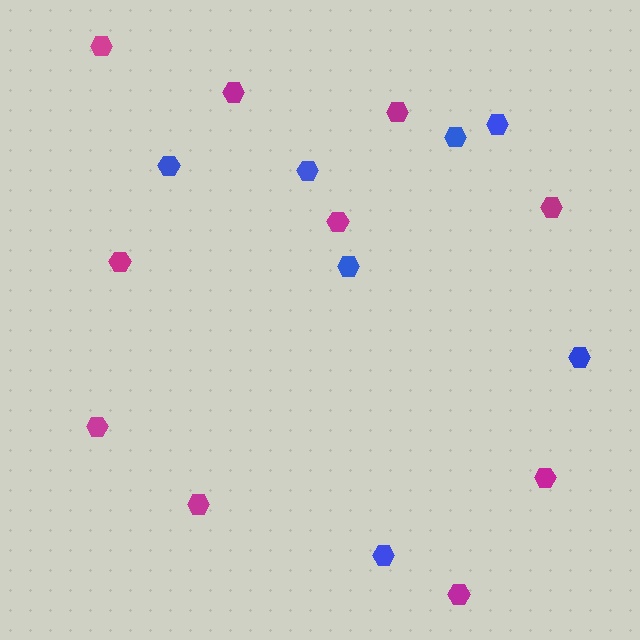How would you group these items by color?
There are 2 groups: one group of magenta hexagons (10) and one group of blue hexagons (7).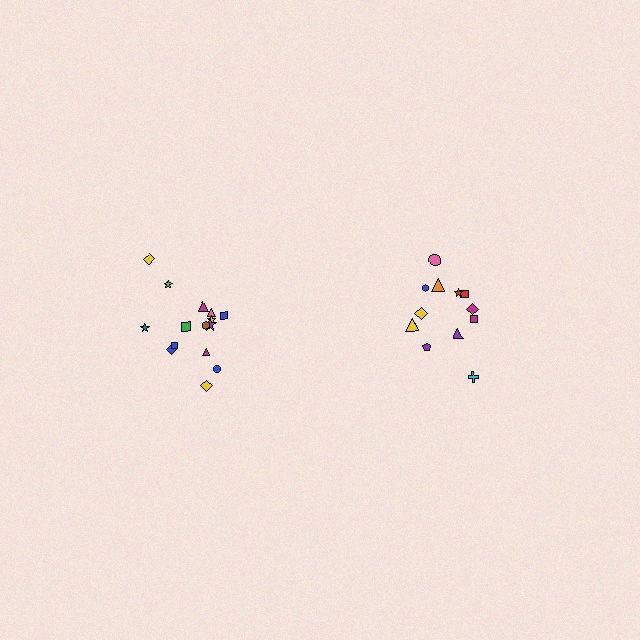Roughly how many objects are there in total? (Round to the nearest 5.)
Roughly 25 objects in total.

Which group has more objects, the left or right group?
The left group.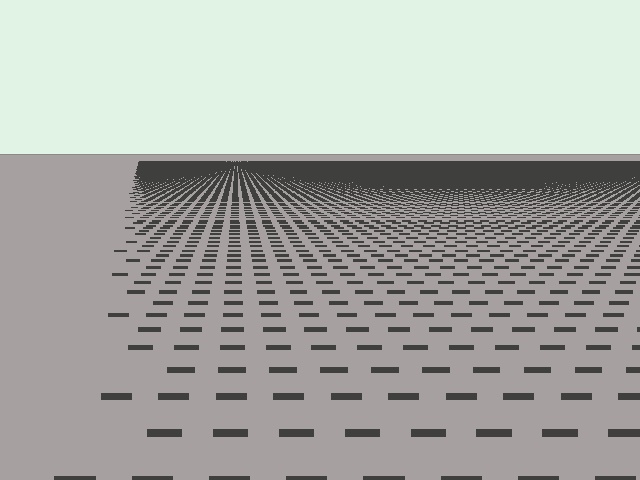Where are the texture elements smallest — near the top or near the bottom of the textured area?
Near the top.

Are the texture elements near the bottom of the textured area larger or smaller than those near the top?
Larger. Near the bottom, elements are closer to the viewer and appear at a bigger on-screen size.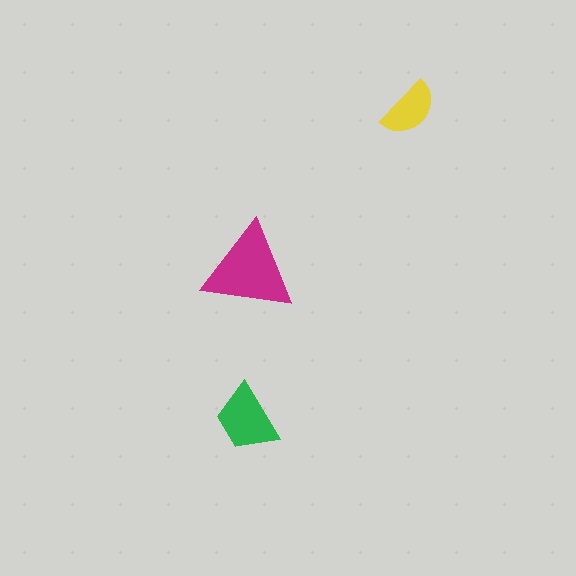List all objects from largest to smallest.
The magenta triangle, the green trapezoid, the yellow semicircle.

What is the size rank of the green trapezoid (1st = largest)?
2nd.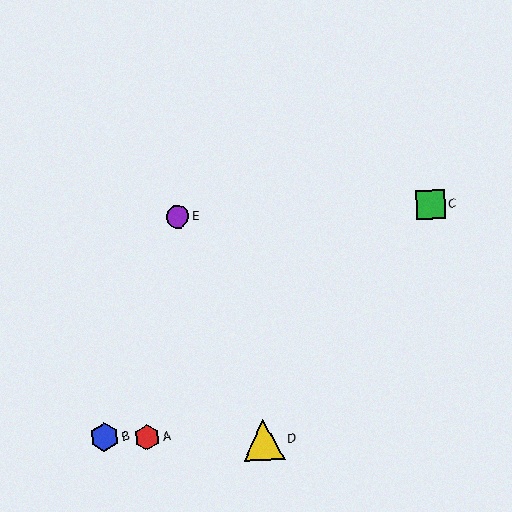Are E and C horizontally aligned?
Yes, both are at y≈217.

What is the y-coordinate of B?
Object B is at y≈437.